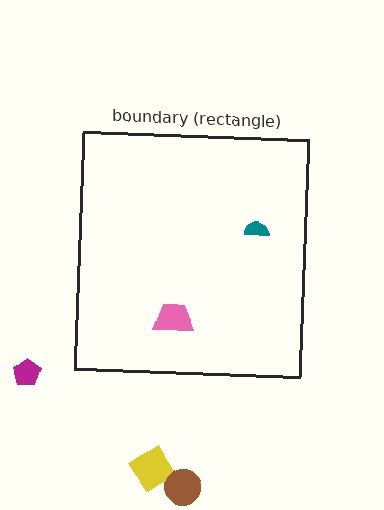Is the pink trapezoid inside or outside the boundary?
Inside.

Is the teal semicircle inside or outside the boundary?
Inside.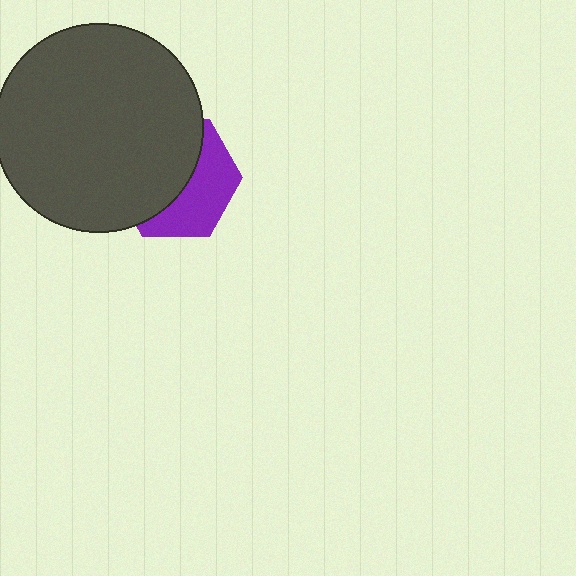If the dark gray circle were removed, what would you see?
You would see the complete purple hexagon.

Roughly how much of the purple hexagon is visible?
A small part of it is visible (roughly 43%).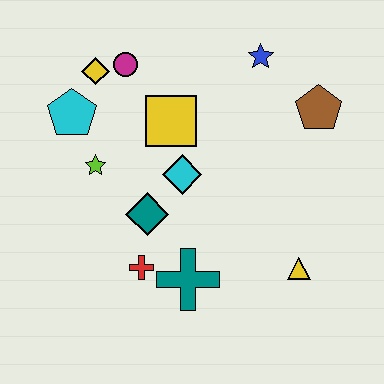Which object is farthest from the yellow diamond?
The yellow triangle is farthest from the yellow diamond.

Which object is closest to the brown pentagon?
The blue star is closest to the brown pentagon.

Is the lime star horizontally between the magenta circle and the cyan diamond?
No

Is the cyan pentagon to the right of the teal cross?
No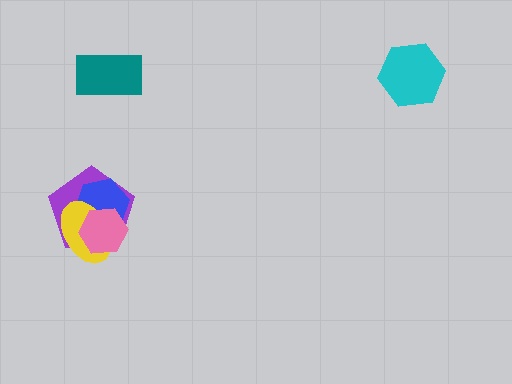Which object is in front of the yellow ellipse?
The pink hexagon is in front of the yellow ellipse.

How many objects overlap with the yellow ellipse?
3 objects overlap with the yellow ellipse.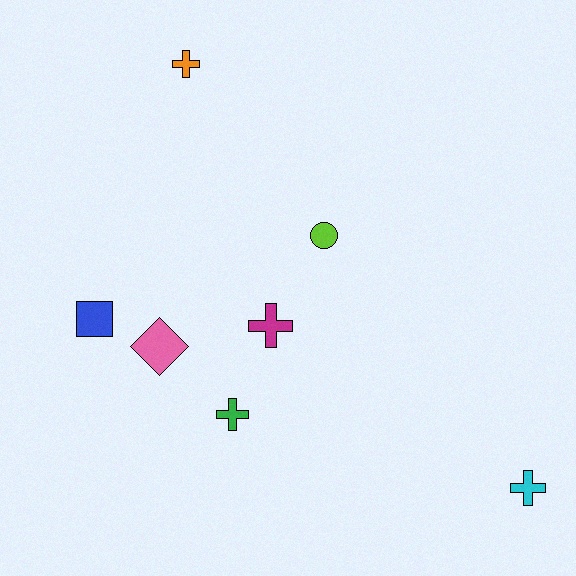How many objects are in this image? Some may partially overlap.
There are 7 objects.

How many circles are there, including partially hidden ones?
There is 1 circle.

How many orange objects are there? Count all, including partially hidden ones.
There is 1 orange object.